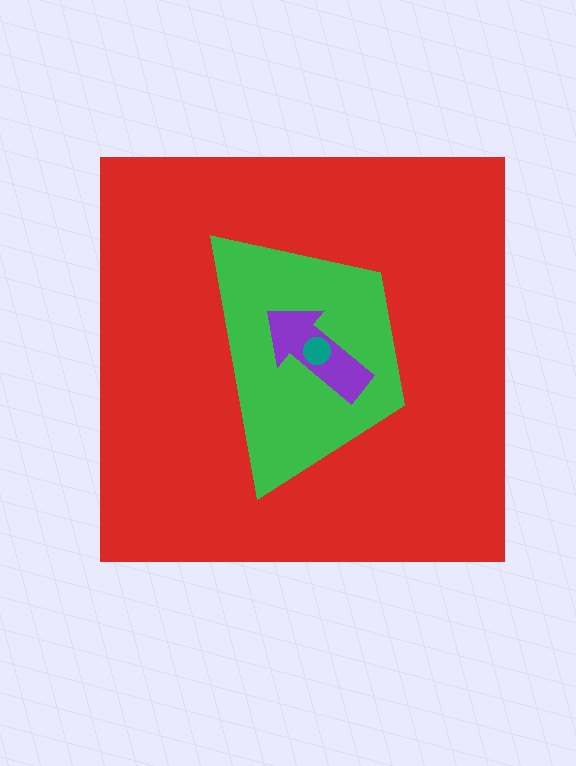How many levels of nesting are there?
4.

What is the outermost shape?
The red square.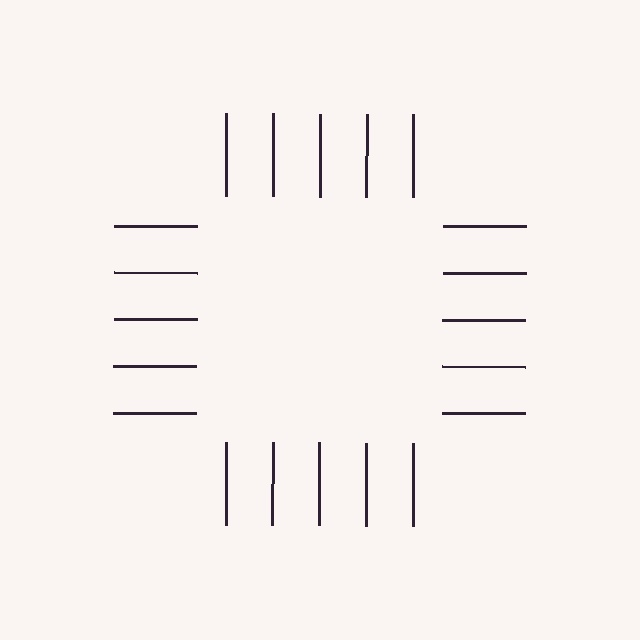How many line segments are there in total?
20 — 5 along each of the 4 edges.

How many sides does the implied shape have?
4 sides — the line-ends trace a square.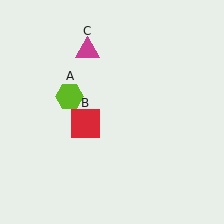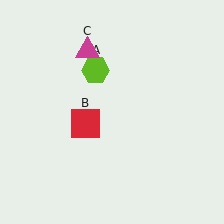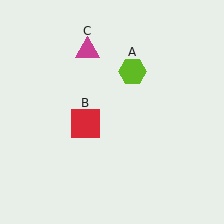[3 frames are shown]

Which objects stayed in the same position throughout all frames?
Red square (object B) and magenta triangle (object C) remained stationary.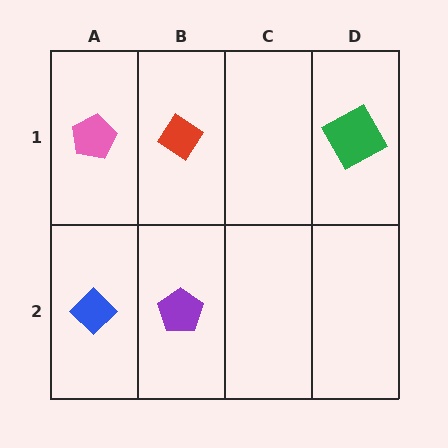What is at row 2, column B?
A purple pentagon.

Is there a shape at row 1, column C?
No, that cell is empty.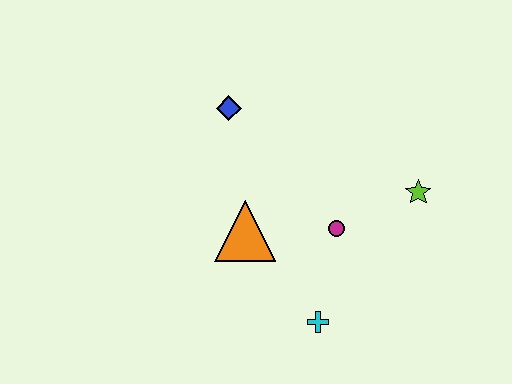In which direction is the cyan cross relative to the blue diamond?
The cyan cross is below the blue diamond.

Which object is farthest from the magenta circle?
The blue diamond is farthest from the magenta circle.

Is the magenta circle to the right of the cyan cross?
Yes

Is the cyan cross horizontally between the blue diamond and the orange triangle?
No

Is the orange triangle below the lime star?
Yes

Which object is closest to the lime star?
The magenta circle is closest to the lime star.